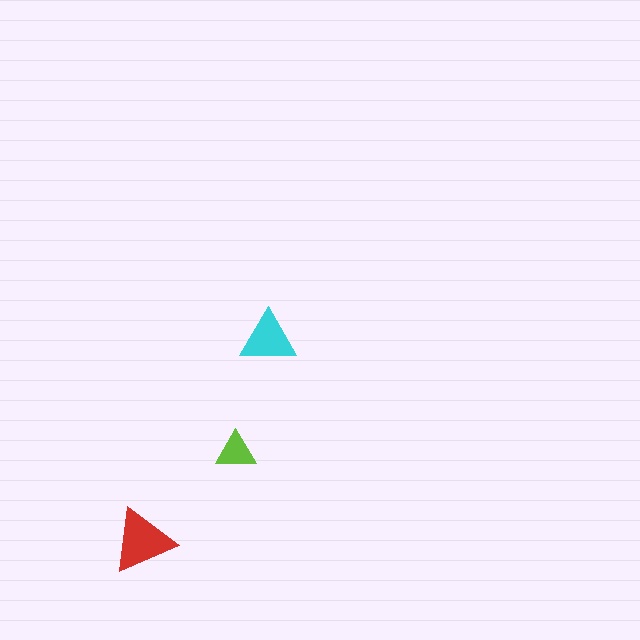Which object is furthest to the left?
The red triangle is leftmost.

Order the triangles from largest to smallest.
the red one, the cyan one, the lime one.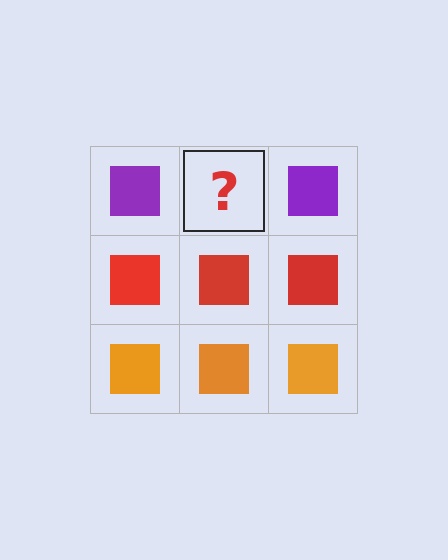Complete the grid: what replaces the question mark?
The question mark should be replaced with a purple square.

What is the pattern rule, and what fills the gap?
The rule is that each row has a consistent color. The gap should be filled with a purple square.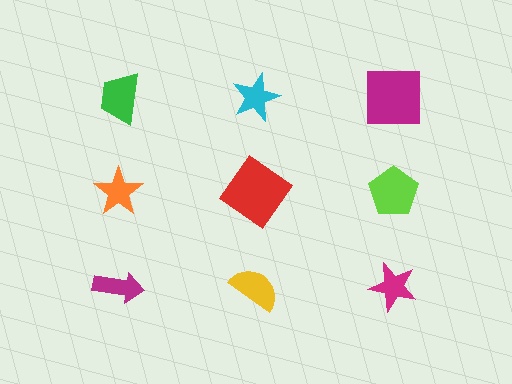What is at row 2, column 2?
A red diamond.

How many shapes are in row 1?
3 shapes.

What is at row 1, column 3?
A magenta square.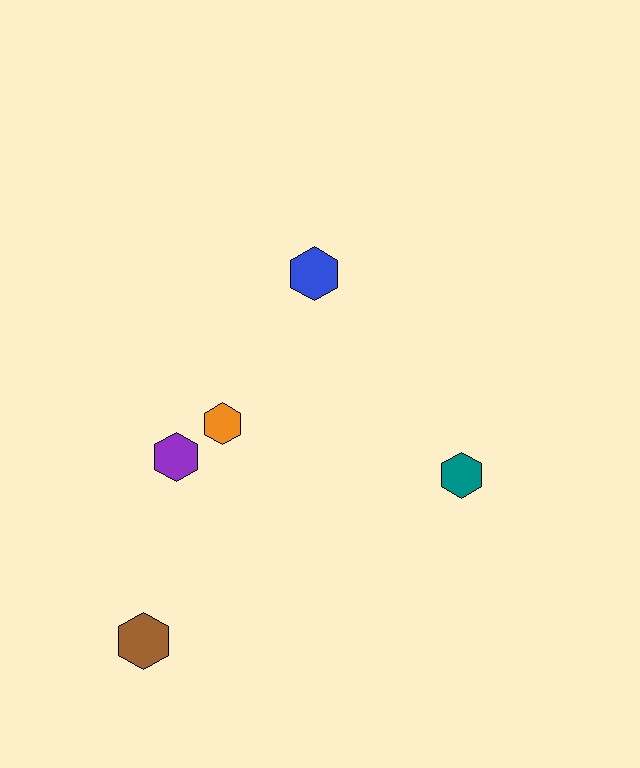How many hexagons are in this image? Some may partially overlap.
There are 5 hexagons.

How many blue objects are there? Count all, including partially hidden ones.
There is 1 blue object.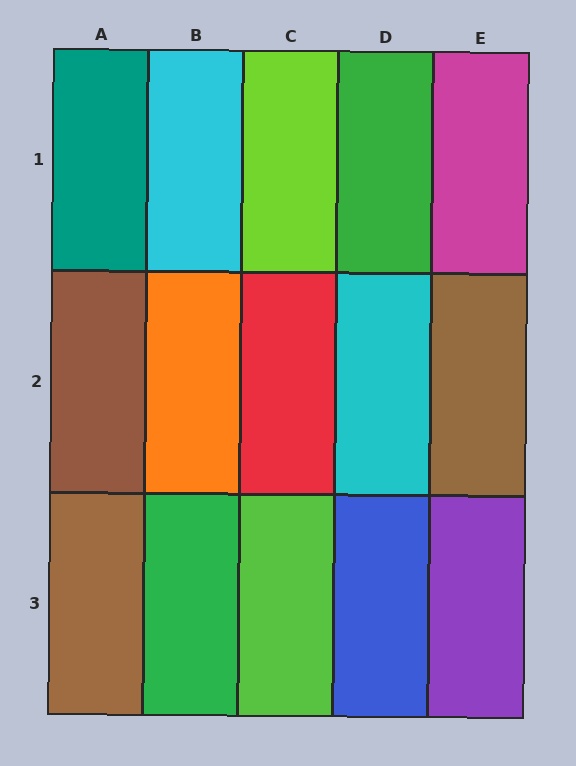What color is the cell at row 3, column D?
Blue.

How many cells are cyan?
2 cells are cyan.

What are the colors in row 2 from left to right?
Brown, orange, red, cyan, brown.